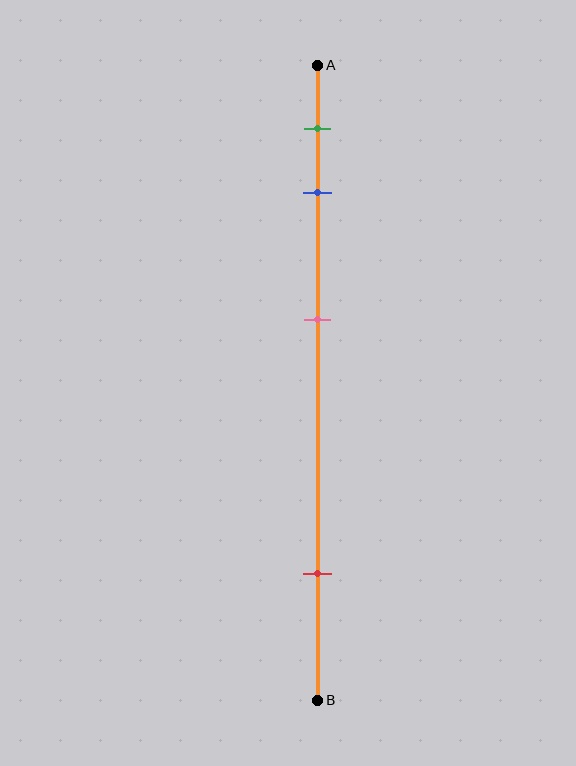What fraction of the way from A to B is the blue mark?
The blue mark is approximately 20% (0.2) of the way from A to B.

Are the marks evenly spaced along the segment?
No, the marks are not evenly spaced.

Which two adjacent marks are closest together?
The green and blue marks are the closest adjacent pair.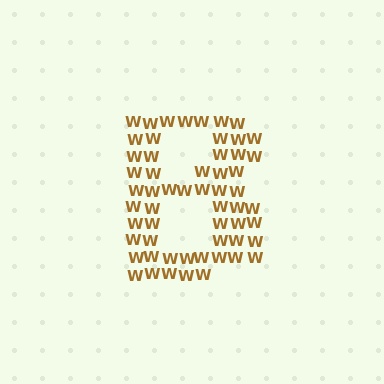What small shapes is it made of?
It is made of small letter W's.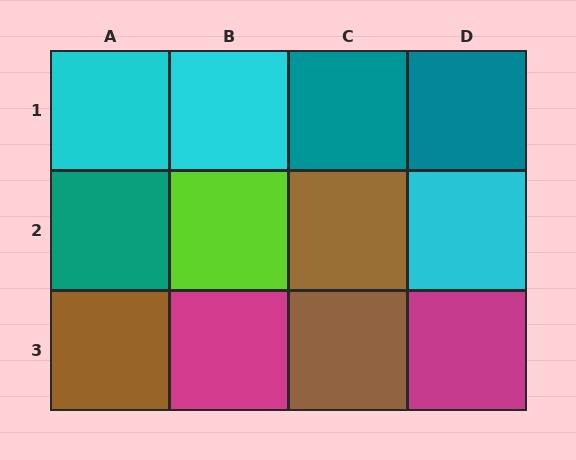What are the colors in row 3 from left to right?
Brown, magenta, brown, magenta.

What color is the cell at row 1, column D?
Teal.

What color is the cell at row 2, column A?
Teal.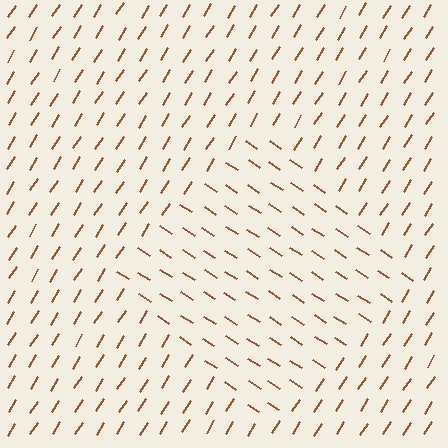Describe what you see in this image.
The image is filled with small brown line segments. A diamond region in the image has lines oriented differently from the surrounding lines, creating a visible texture boundary.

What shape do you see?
I see a diamond.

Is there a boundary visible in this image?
Yes, there is a texture boundary formed by a change in line orientation.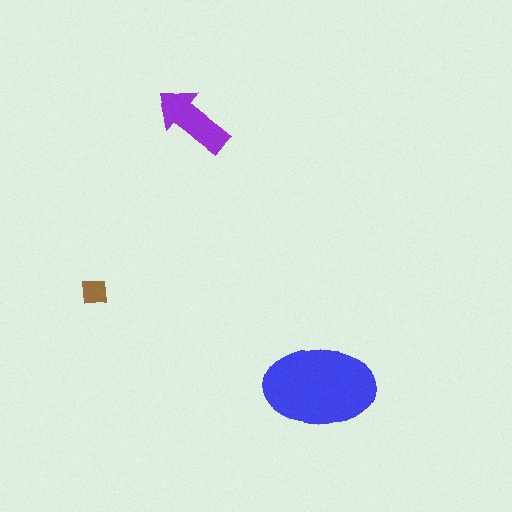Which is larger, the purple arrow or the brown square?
The purple arrow.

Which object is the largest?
The blue ellipse.